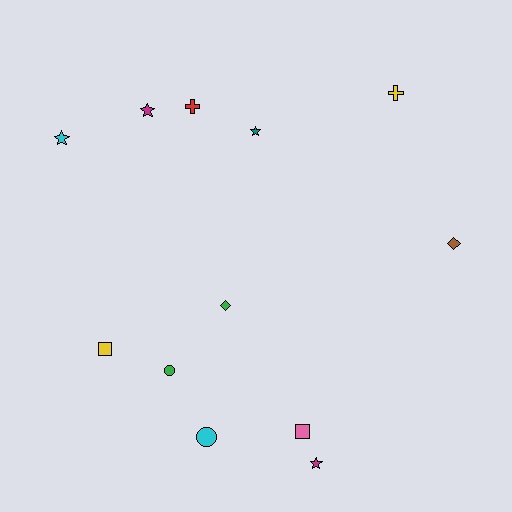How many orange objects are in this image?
There are no orange objects.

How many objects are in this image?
There are 12 objects.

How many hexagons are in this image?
There are no hexagons.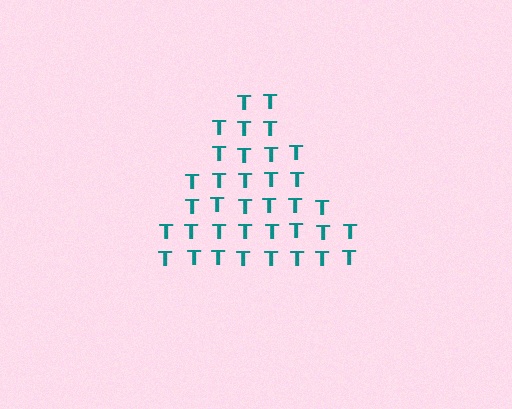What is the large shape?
The large shape is a triangle.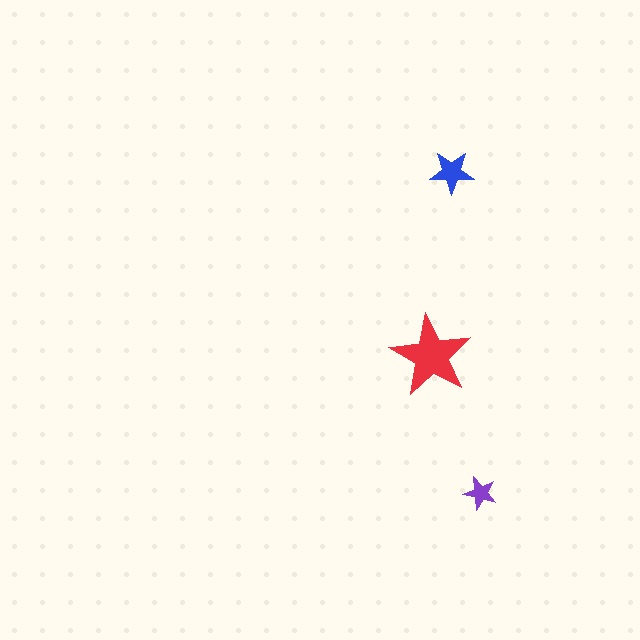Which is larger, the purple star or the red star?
The red one.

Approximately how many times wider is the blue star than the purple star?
About 1.5 times wider.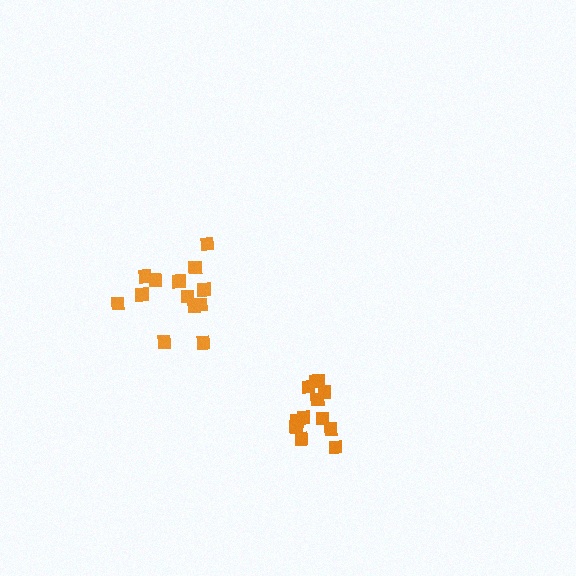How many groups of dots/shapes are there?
There are 2 groups.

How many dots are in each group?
Group 1: 12 dots, Group 2: 13 dots (25 total).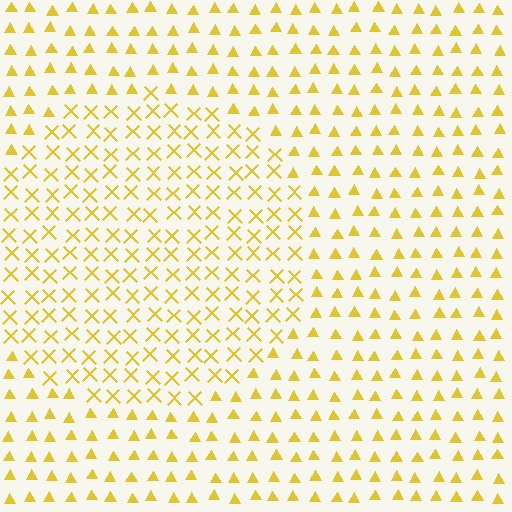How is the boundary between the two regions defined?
The boundary is defined by a change in element shape: X marks inside vs. triangles outside. All elements share the same color and spacing.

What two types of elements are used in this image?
The image uses X marks inside the circle region and triangles outside it.